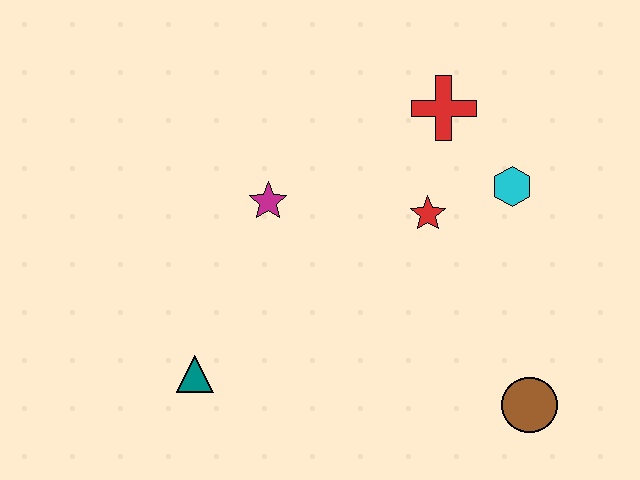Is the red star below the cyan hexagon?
Yes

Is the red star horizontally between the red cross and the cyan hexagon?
No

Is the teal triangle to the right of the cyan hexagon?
No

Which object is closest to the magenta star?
The red star is closest to the magenta star.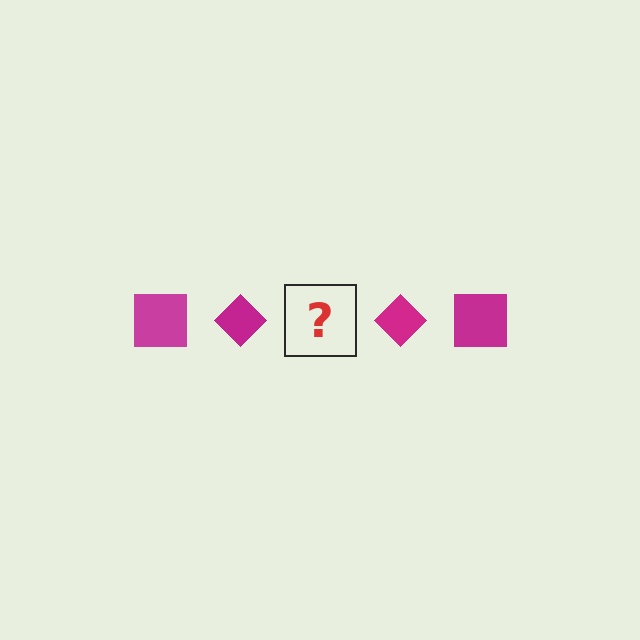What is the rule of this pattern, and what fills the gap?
The rule is that the pattern cycles through square, diamond shapes in magenta. The gap should be filled with a magenta square.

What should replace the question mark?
The question mark should be replaced with a magenta square.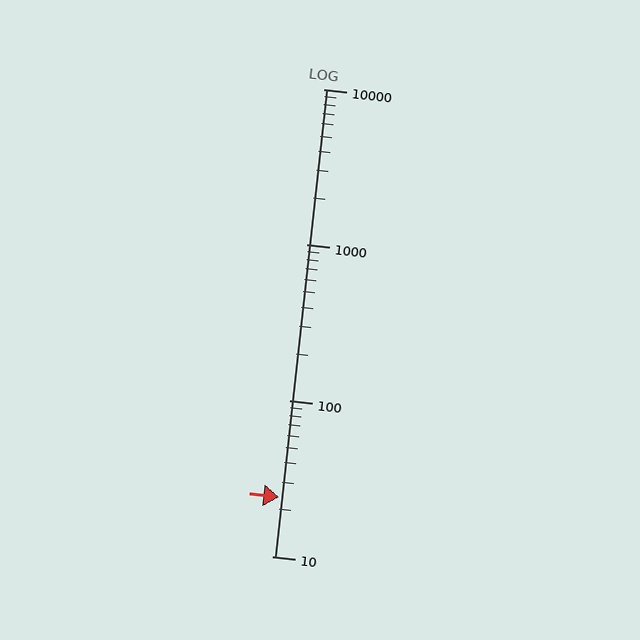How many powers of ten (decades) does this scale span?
The scale spans 3 decades, from 10 to 10000.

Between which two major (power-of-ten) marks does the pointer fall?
The pointer is between 10 and 100.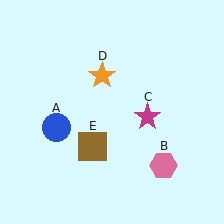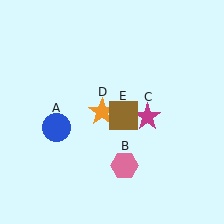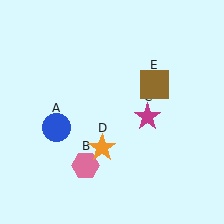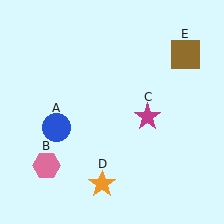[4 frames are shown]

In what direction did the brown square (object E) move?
The brown square (object E) moved up and to the right.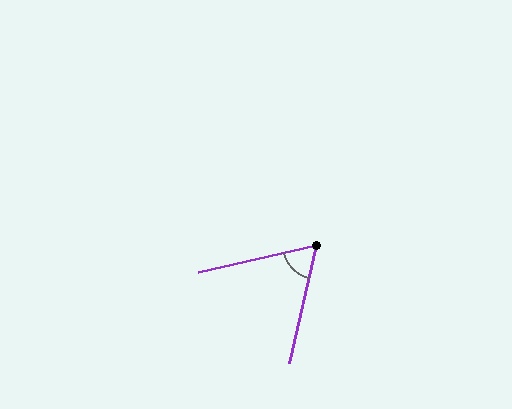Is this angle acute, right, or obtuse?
It is acute.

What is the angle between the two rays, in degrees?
Approximately 64 degrees.